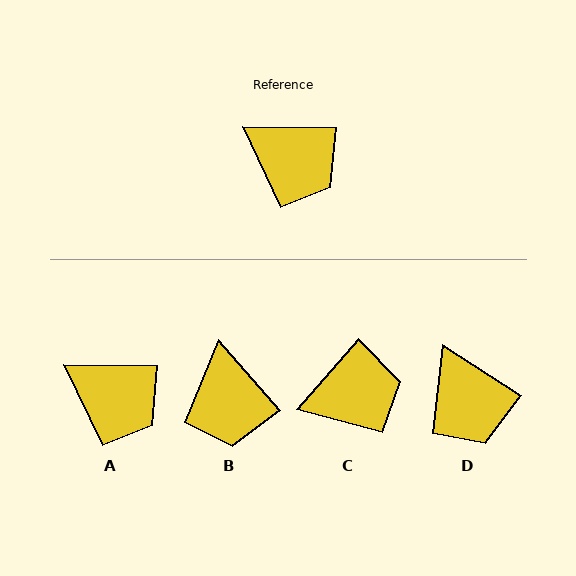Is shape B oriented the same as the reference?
No, it is off by about 48 degrees.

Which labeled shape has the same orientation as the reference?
A.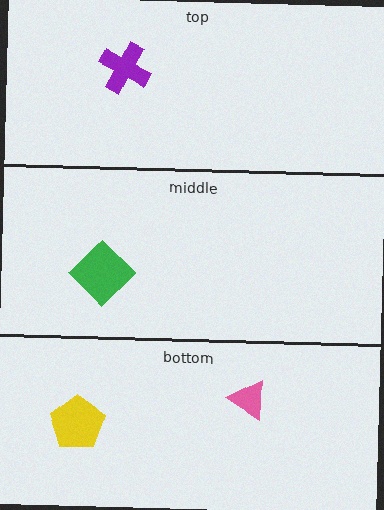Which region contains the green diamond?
The middle region.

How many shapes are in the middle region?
1.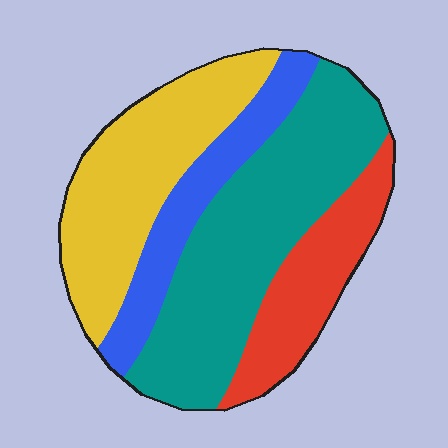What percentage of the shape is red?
Red takes up about one sixth (1/6) of the shape.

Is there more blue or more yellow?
Yellow.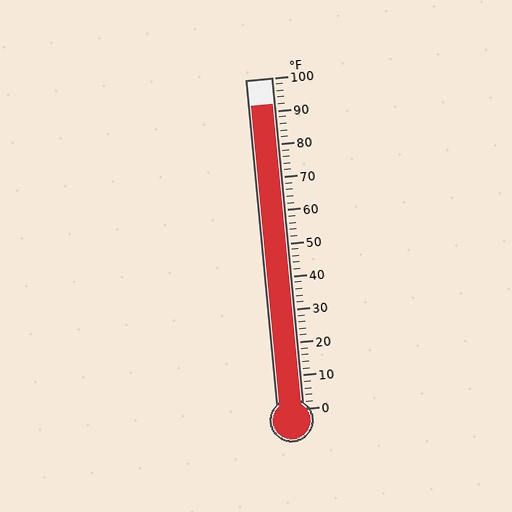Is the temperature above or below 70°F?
The temperature is above 70°F.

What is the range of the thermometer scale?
The thermometer scale ranges from 0°F to 100°F.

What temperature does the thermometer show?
The thermometer shows approximately 92°F.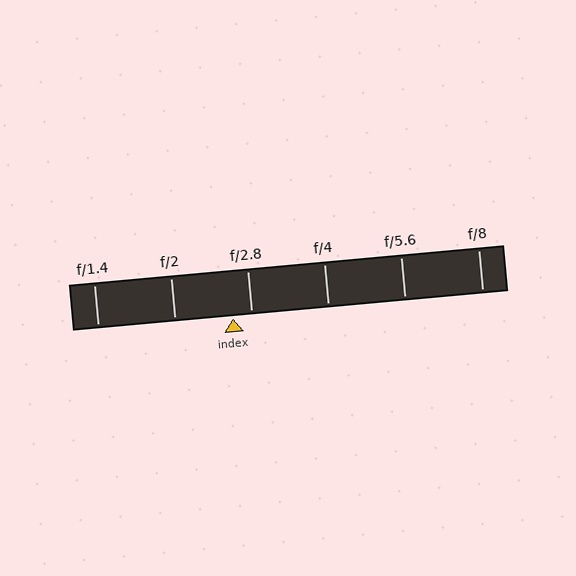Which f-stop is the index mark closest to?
The index mark is closest to f/2.8.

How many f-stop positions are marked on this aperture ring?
There are 6 f-stop positions marked.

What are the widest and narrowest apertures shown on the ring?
The widest aperture shown is f/1.4 and the narrowest is f/8.